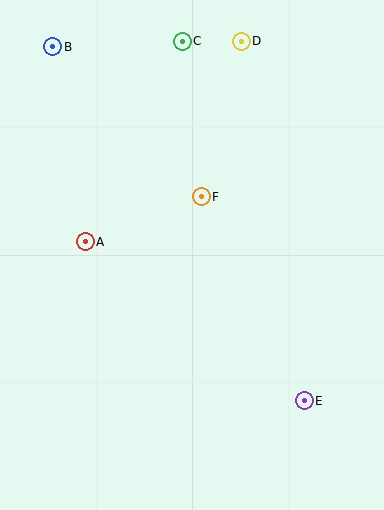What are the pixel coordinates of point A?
Point A is at (85, 242).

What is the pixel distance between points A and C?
The distance between A and C is 223 pixels.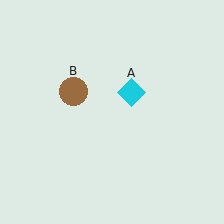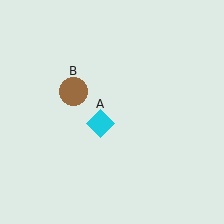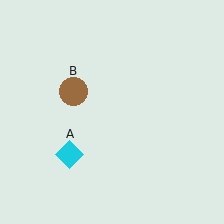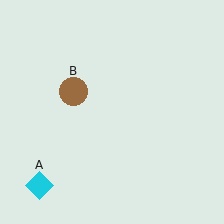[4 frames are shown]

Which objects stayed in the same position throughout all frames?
Brown circle (object B) remained stationary.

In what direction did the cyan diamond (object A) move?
The cyan diamond (object A) moved down and to the left.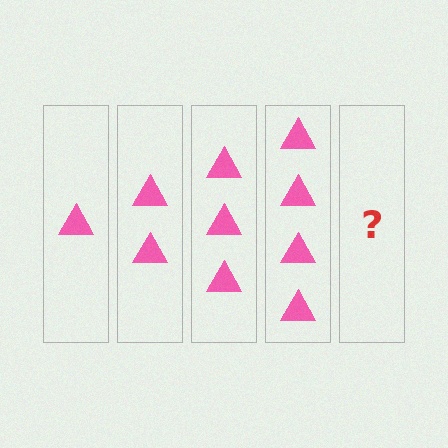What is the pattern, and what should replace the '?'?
The pattern is that each step adds one more triangle. The '?' should be 5 triangles.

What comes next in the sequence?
The next element should be 5 triangles.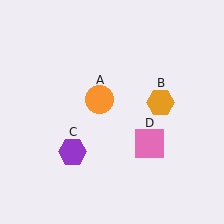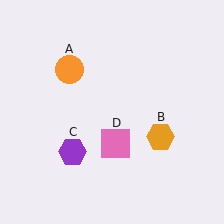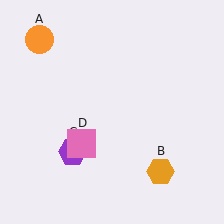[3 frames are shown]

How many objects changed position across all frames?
3 objects changed position: orange circle (object A), orange hexagon (object B), pink square (object D).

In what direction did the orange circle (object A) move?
The orange circle (object A) moved up and to the left.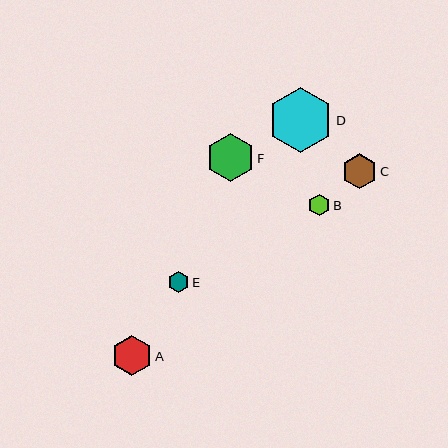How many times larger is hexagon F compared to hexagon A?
Hexagon F is approximately 1.2 times the size of hexagon A.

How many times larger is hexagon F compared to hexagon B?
Hexagon F is approximately 2.2 times the size of hexagon B.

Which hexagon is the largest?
Hexagon D is the largest with a size of approximately 65 pixels.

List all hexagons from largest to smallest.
From largest to smallest: D, F, A, C, B, E.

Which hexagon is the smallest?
Hexagon E is the smallest with a size of approximately 21 pixels.